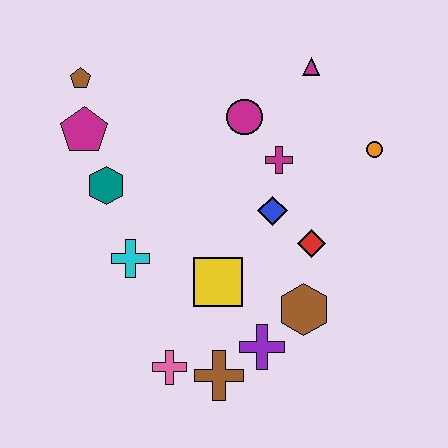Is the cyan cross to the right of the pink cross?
No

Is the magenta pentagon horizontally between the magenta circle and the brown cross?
No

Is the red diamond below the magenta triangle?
Yes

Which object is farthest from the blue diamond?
The brown pentagon is farthest from the blue diamond.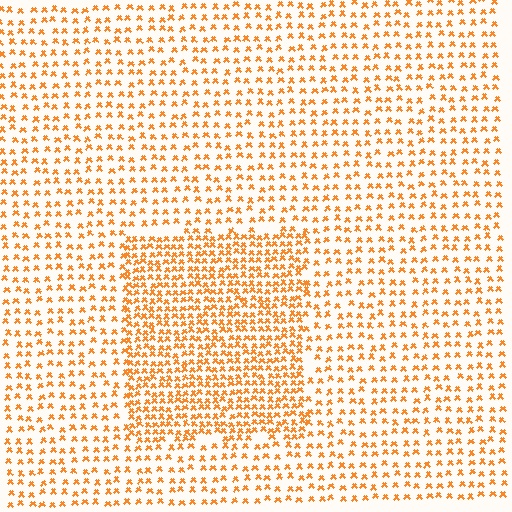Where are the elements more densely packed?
The elements are more densely packed inside the rectangle boundary.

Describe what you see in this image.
The image contains small orange elements arranged at two different densities. A rectangle-shaped region is visible where the elements are more densely packed than the surrounding area.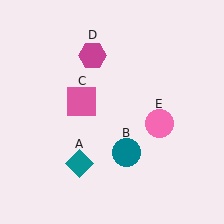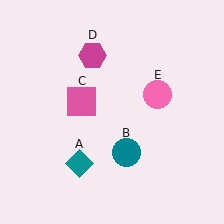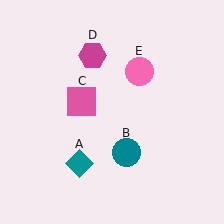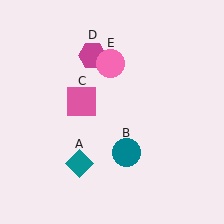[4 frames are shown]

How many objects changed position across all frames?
1 object changed position: pink circle (object E).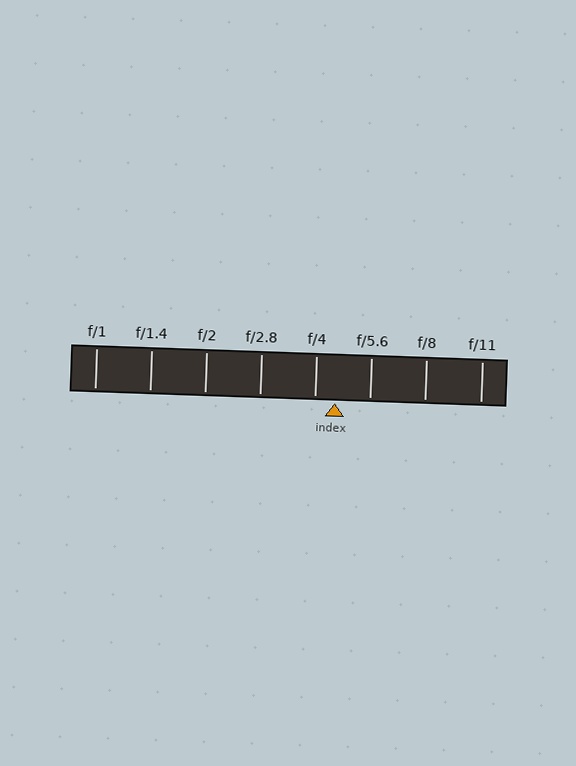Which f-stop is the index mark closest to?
The index mark is closest to f/4.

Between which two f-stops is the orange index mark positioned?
The index mark is between f/4 and f/5.6.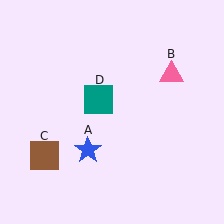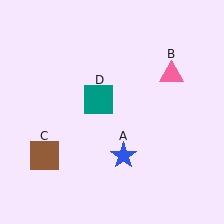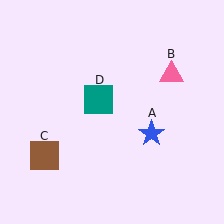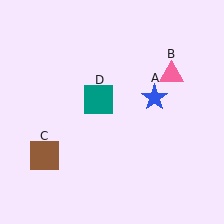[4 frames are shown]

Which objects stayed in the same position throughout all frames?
Pink triangle (object B) and brown square (object C) and teal square (object D) remained stationary.